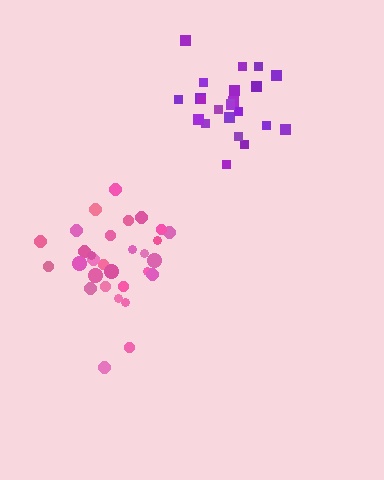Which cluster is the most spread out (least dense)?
Pink.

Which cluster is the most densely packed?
Purple.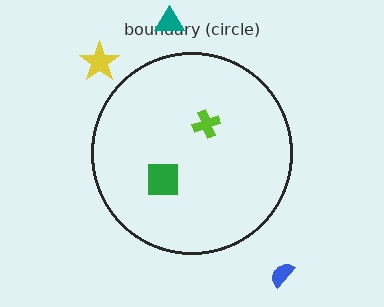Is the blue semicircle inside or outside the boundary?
Outside.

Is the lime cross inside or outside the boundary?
Inside.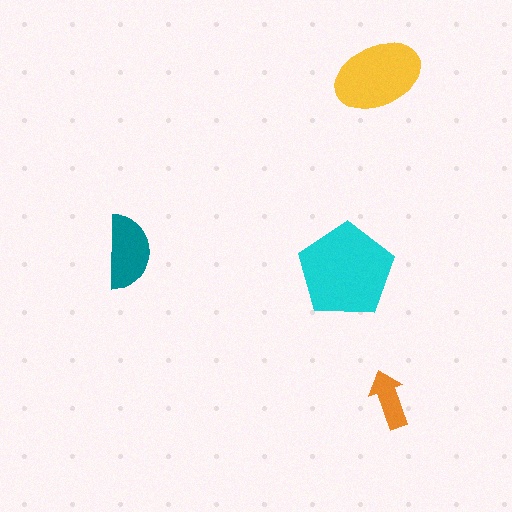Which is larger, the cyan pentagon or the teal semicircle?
The cyan pentagon.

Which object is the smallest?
The orange arrow.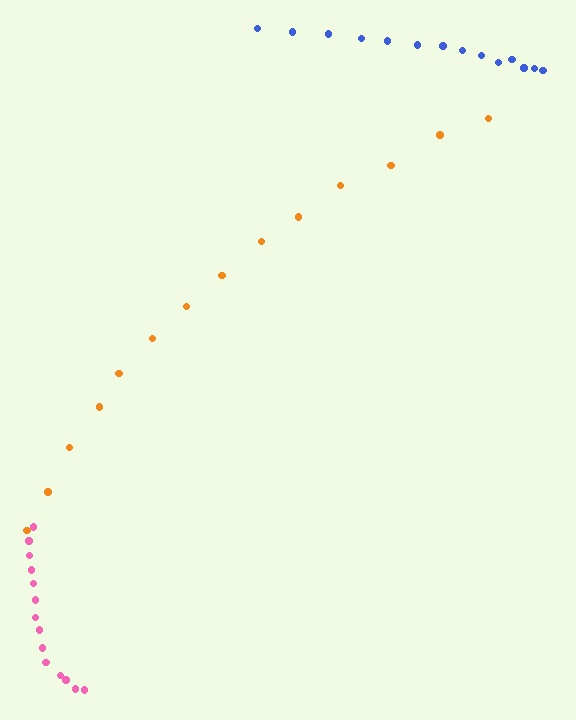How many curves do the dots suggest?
There are 3 distinct paths.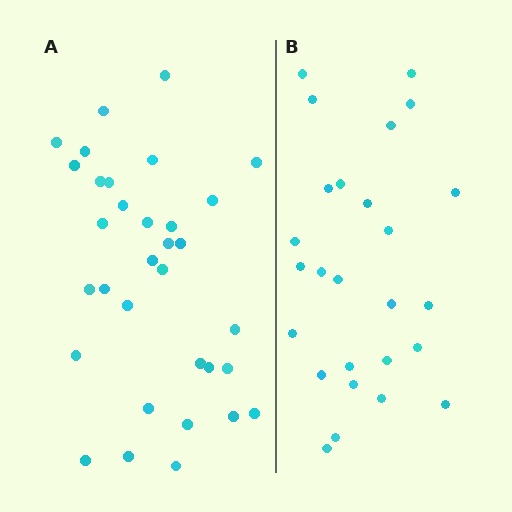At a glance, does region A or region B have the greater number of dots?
Region A (the left region) has more dots.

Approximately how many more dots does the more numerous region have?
Region A has roughly 8 or so more dots than region B.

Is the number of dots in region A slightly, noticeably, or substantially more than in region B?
Region A has noticeably more, but not dramatically so. The ratio is roughly 1.3 to 1.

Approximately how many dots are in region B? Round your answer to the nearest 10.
About 30 dots. (The exact count is 26, which rounds to 30.)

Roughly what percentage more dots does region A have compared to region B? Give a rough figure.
About 25% more.